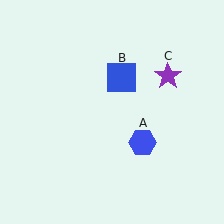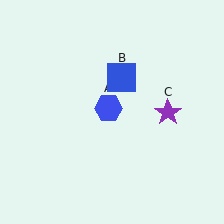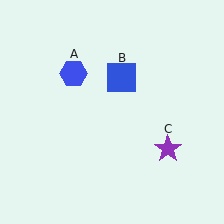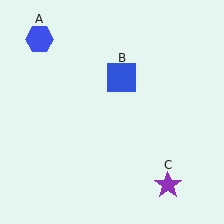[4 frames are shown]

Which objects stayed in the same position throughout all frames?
Blue square (object B) remained stationary.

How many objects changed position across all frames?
2 objects changed position: blue hexagon (object A), purple star (object C).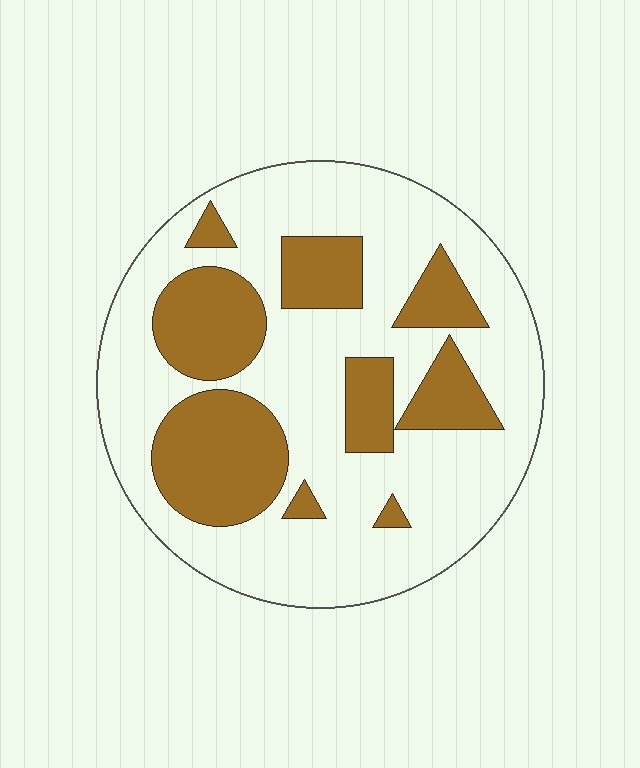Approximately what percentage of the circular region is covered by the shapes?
Approximately 30%.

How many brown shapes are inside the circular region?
9.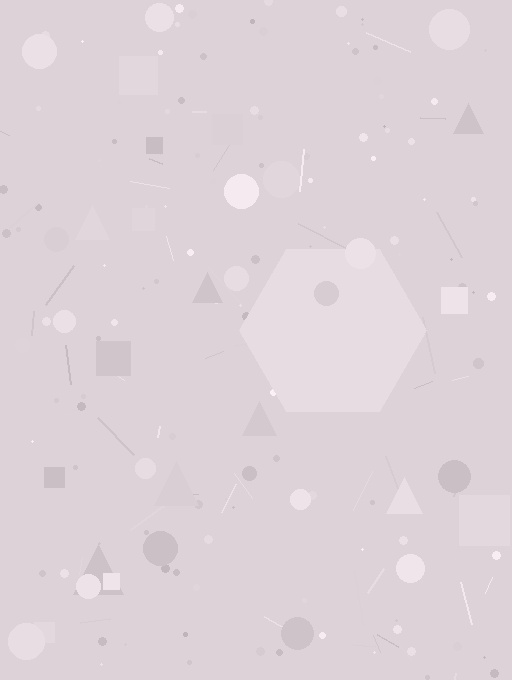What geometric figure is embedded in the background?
A hexagon is embedded in the background.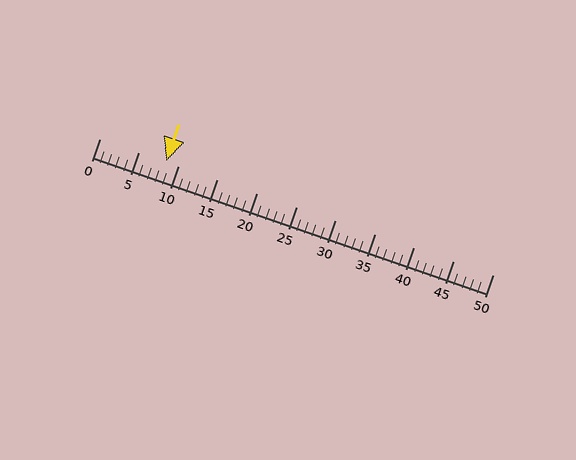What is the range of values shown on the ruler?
The ruler shows values from 0 to 50.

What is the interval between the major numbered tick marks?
The major tick marks are spaced 5 units apart.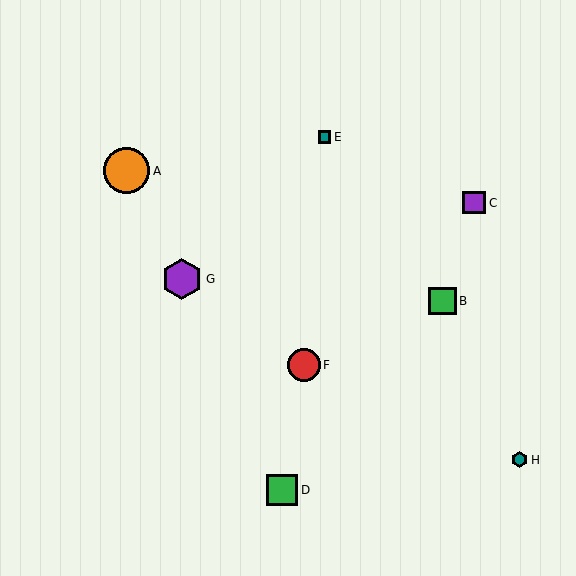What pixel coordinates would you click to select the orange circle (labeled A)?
Click at (126, 171) to select the orange circle A.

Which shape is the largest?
The orange circle (labeled A) is the largest.